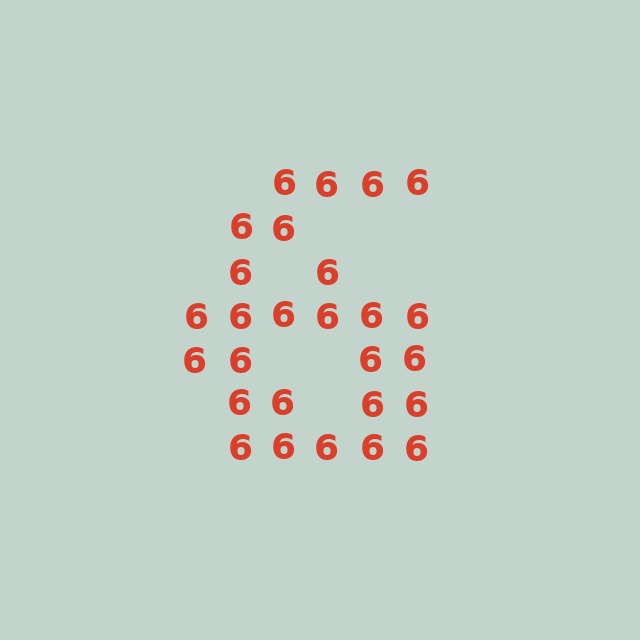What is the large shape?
The large shape is the digit 6.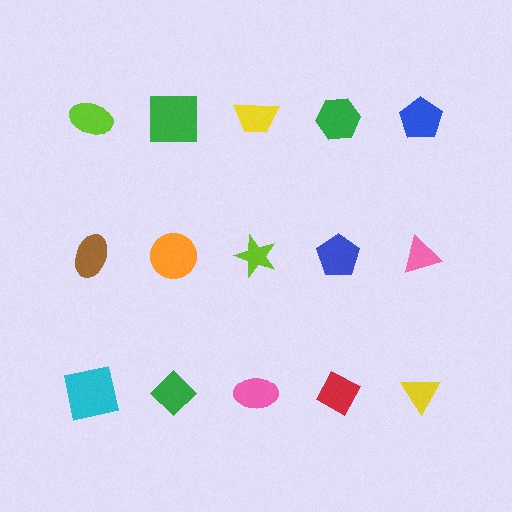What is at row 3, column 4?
A red diamond.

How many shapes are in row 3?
5 shapes.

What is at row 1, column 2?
A green square.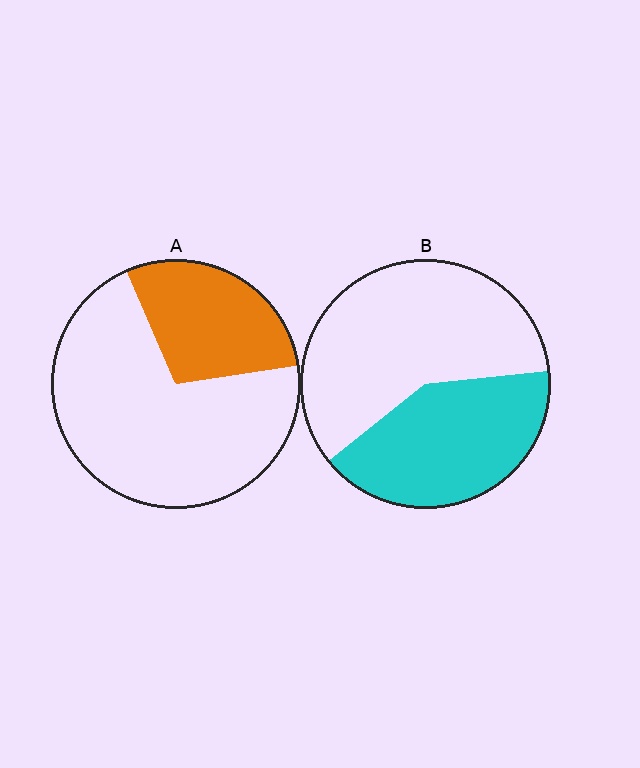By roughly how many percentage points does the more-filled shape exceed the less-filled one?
By roughly 10 percentage points (B over A).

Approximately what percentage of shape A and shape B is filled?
A is approximately 30% and B is approximately 40%.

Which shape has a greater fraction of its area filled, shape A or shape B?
Shape B.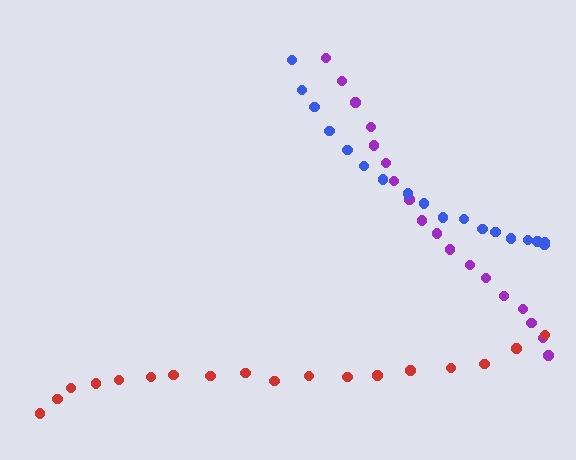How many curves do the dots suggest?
There are 3 distinct paths.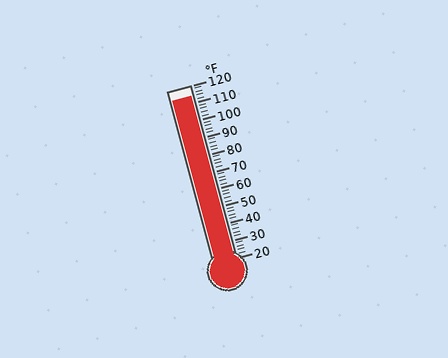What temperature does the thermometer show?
The thermometer shows approximately 114°F.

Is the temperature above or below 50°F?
The temperature is above 50°F.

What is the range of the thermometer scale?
The thermometer scale ranges from 20°F to 120°F.